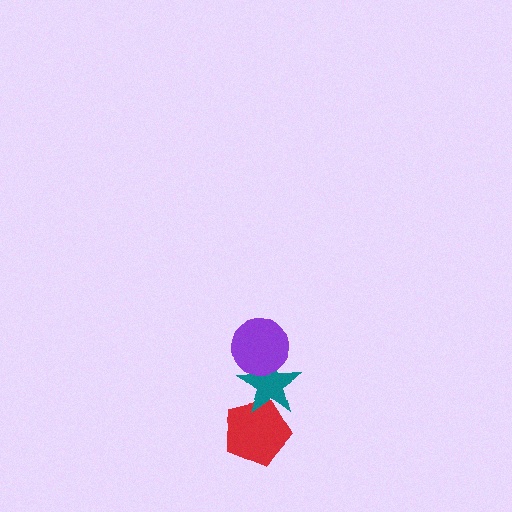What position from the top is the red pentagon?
The red pentagon is 3rd from the top.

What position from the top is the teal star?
The teal star is 2nd from the top.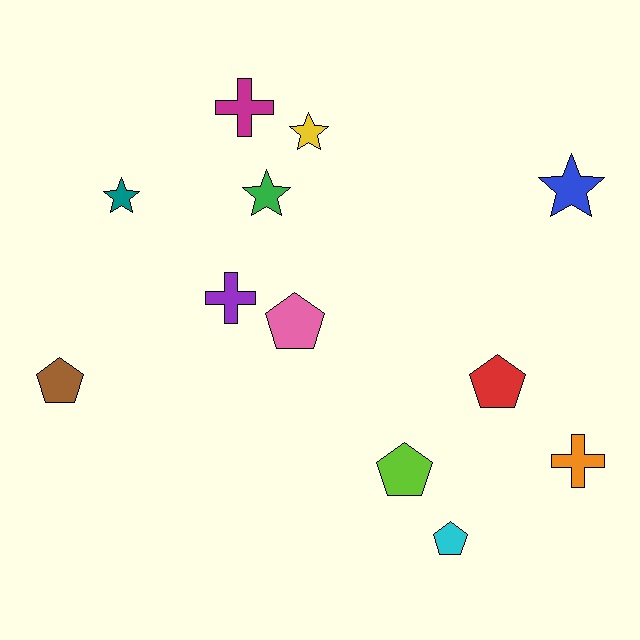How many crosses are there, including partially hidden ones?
There are 3 crosses.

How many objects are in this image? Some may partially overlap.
There are 12 objects.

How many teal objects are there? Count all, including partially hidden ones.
There is 1 teal object.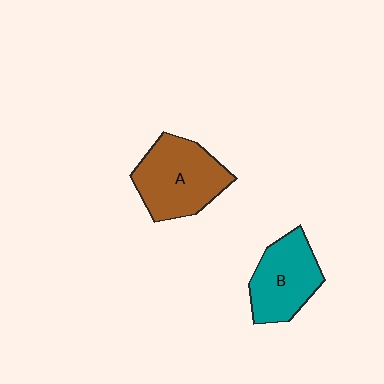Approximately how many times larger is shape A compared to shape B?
Approximately 1.2 times.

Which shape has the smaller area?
Shape B (teal).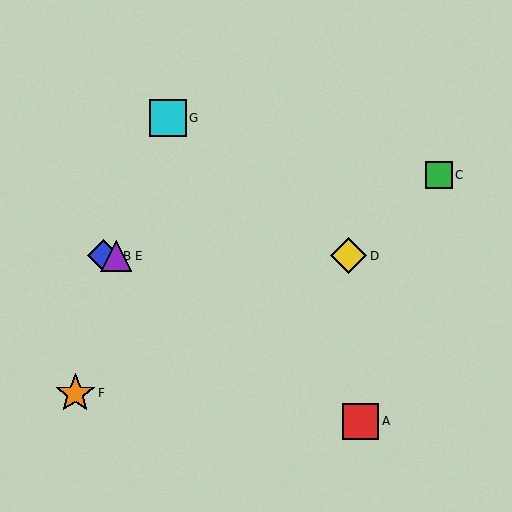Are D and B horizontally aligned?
Yes, both are at y≈256.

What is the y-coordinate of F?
Object F is at y≈393.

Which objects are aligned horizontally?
Objects B, D, E are aligned horizontally.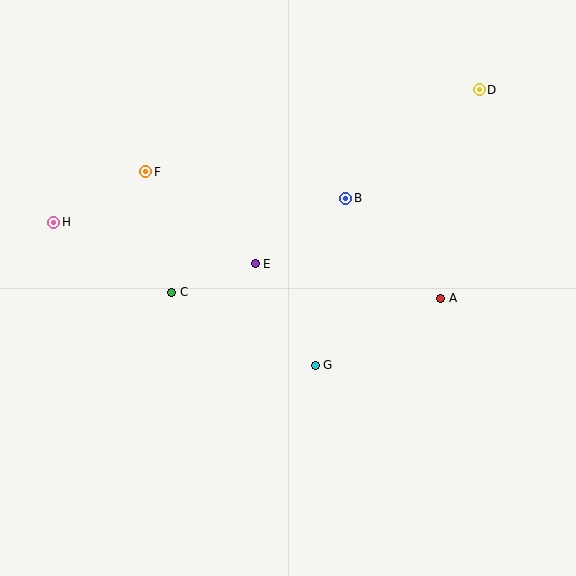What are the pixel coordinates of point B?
Point B is at (346, 198).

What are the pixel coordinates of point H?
Point H is at (54, 222).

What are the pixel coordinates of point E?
Point E is at (255, 264).